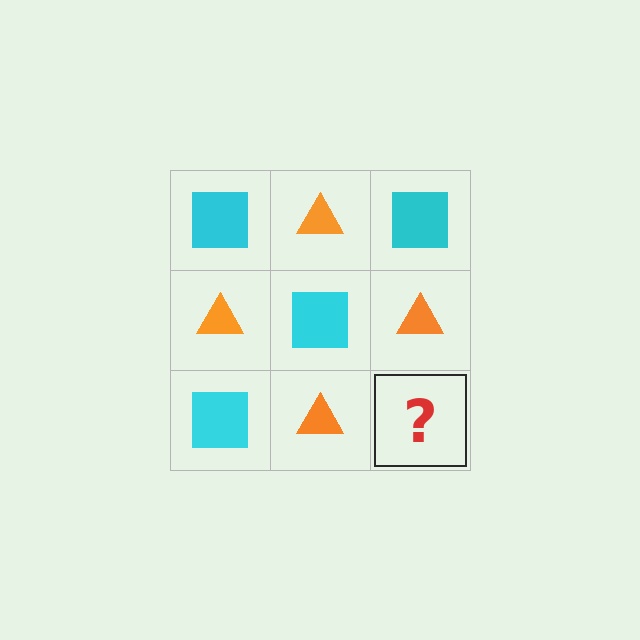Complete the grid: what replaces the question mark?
The question mark should be replaced with a cyan square.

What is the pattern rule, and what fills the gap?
The rule is that it alternates cyan square and orange triangle in a checkerboard pattern. The gap should be filled with a cyan square.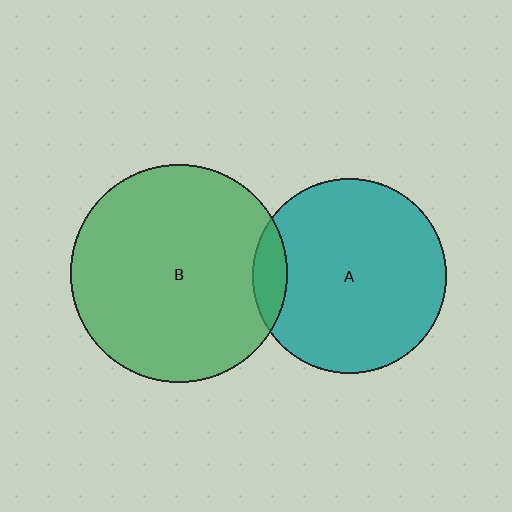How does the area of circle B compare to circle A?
Approximately 1.3 times.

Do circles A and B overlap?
Yes.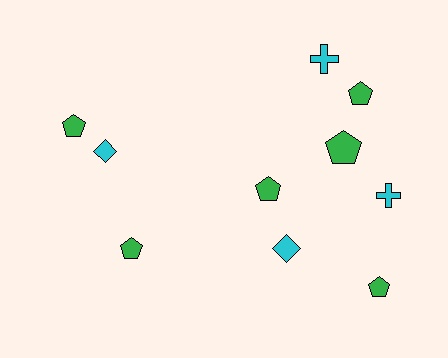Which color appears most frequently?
Green, with 6 objects.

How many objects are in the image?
There are 10 objects.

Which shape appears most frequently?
Pentagon, with 6 objects.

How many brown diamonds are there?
There are no brown diamonds.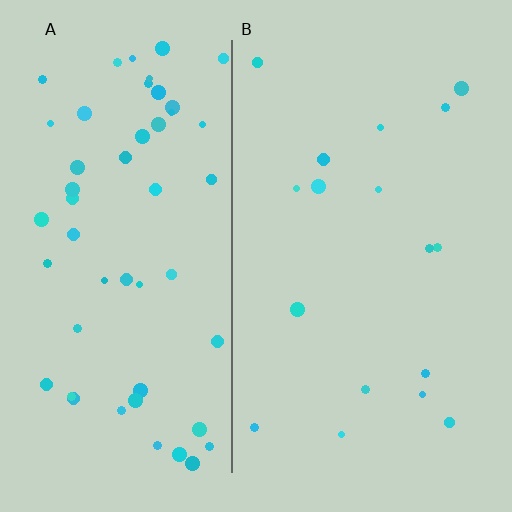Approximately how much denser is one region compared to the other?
Approximately 3.0× — region A over region B.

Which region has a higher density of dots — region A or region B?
A (the left).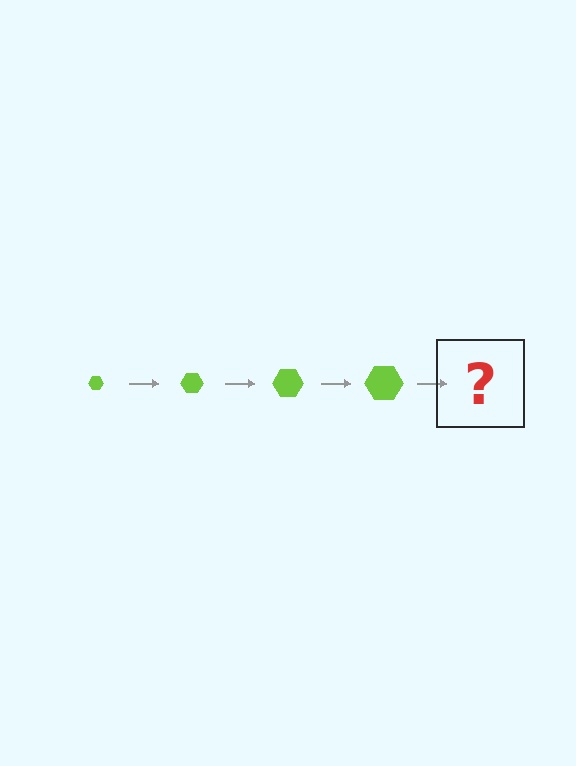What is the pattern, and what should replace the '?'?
The pattern is that the hexagon gets progressively larger each step. The '?' should be a lime hexagon, larger than the previous one.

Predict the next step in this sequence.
The next step is a lime hexagon, larger than the previous one.